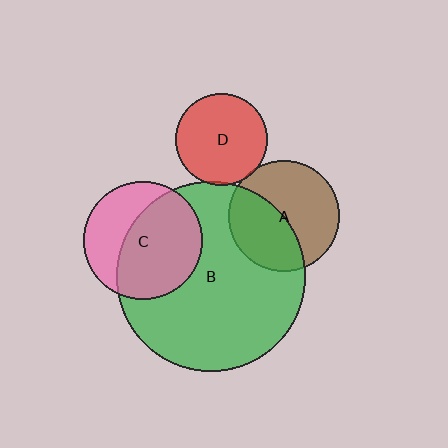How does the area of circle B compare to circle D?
Approximately 4.2 times.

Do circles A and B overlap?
Yes.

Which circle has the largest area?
Circle B (green).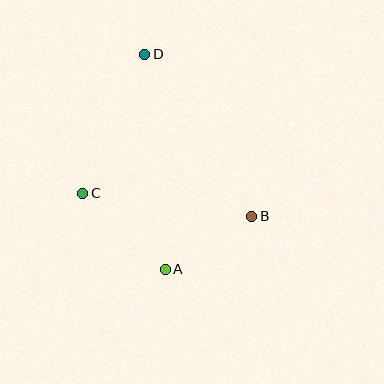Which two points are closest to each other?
Points A and B are closest to each other.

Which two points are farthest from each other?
Points A and D are farthest from each other.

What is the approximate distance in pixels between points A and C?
The distance between A and C is approximately 112 pixels.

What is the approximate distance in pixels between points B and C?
The distance between B and C is approximately 170 pixels.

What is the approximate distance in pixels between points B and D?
The distance between B and D is approximately 194 pixels.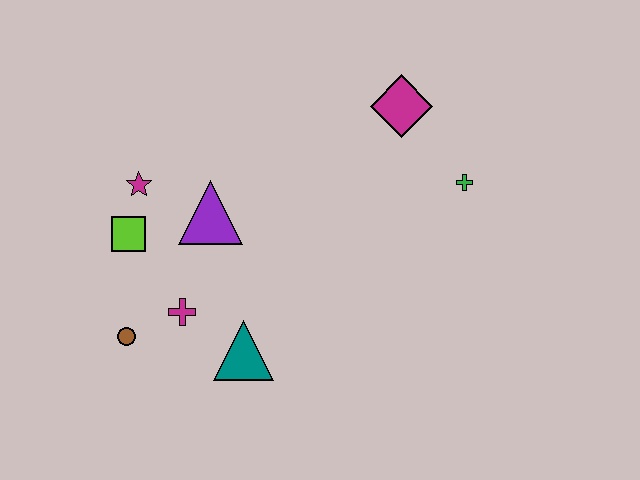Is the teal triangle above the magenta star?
No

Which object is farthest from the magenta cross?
The green cross is farthest from the magenta cross.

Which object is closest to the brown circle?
The magenta cross is closest to the brown circle.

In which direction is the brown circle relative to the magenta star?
The brown circle is below the magenta star.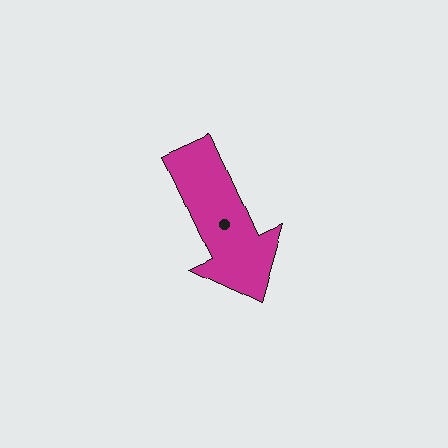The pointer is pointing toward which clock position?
Roughly 5 o'clock.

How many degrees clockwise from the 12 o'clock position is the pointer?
Approximately 155 degrees.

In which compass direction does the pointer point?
Southeast.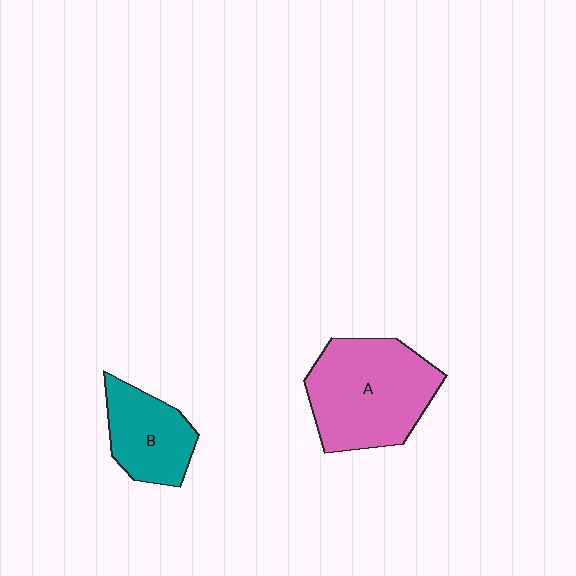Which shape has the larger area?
Shape A (pink).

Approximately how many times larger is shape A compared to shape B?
Approximately 1.7 times.